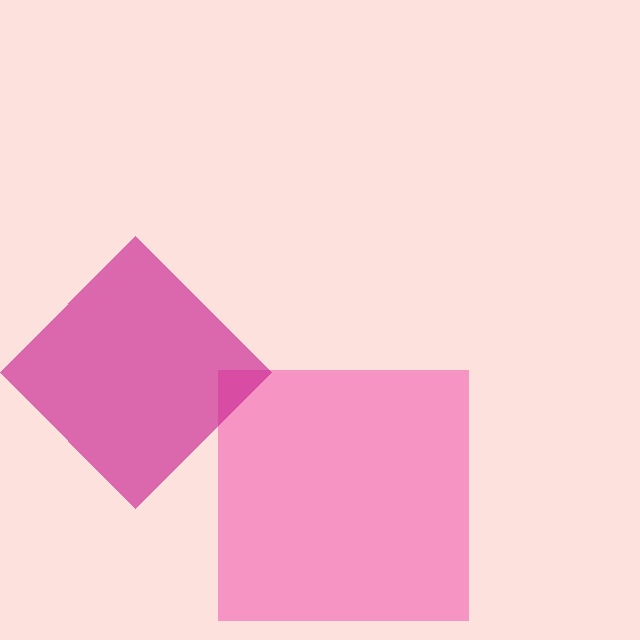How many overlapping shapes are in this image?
There are 2 overlapping shapes in the image.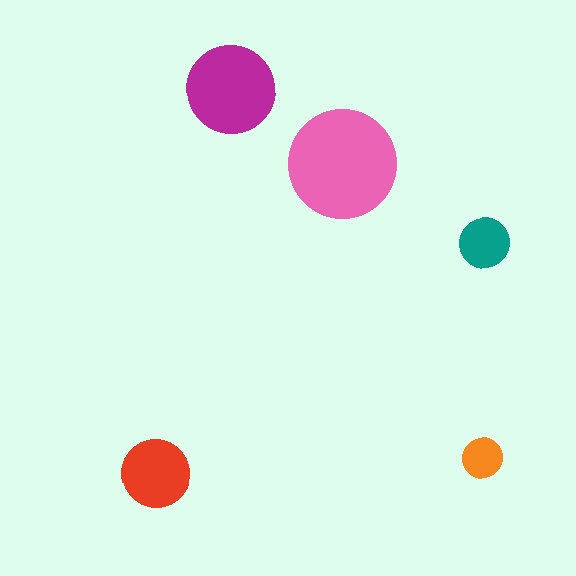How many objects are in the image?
There are 5 objects in the image.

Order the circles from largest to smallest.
the pink one, the magenta one, the red one, the teal one, the orange one.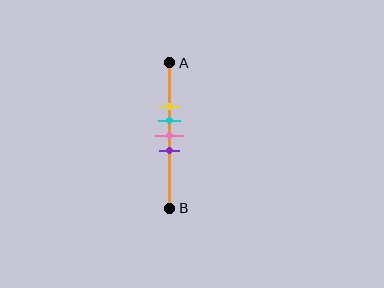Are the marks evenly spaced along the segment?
Yes, the marks are approximately evenly spaced.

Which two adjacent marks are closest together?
The cyan and pink marks are the closest adjacent pair.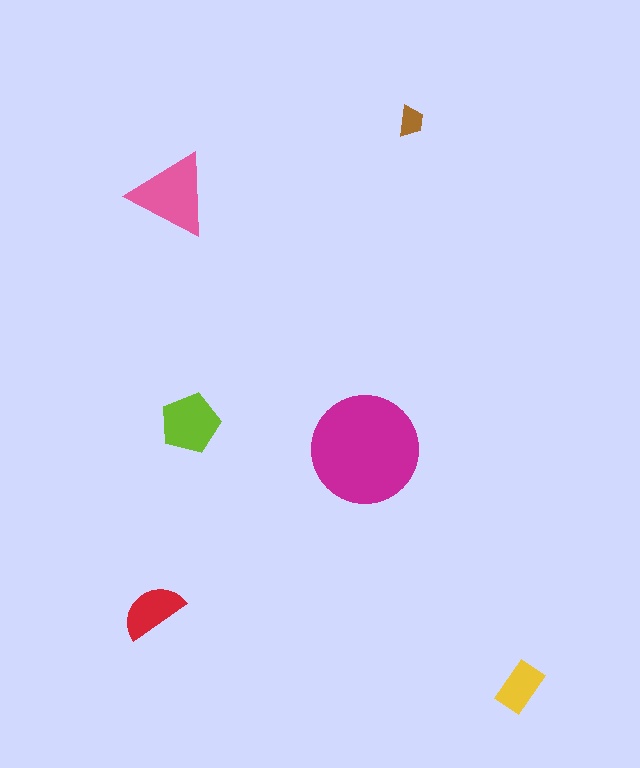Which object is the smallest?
The brown trapezoid.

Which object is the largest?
The magenta circle.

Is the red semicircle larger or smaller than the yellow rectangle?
Larger.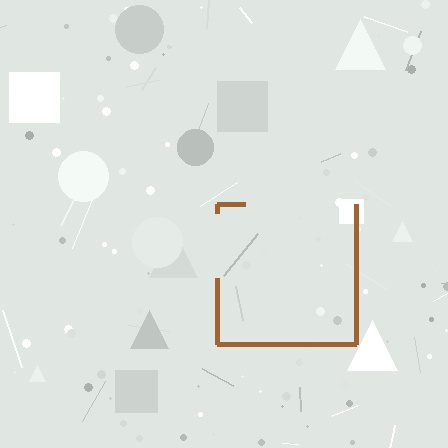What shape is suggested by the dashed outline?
The dashed outline suggests a square.